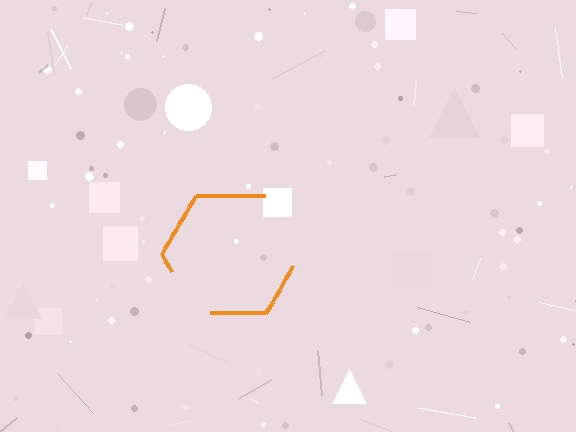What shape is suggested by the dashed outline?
The dashed outline suggests a hexagon.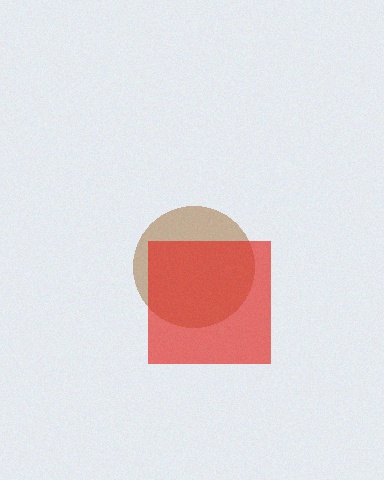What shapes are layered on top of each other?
The layered shapes are: a brown circle, a red square.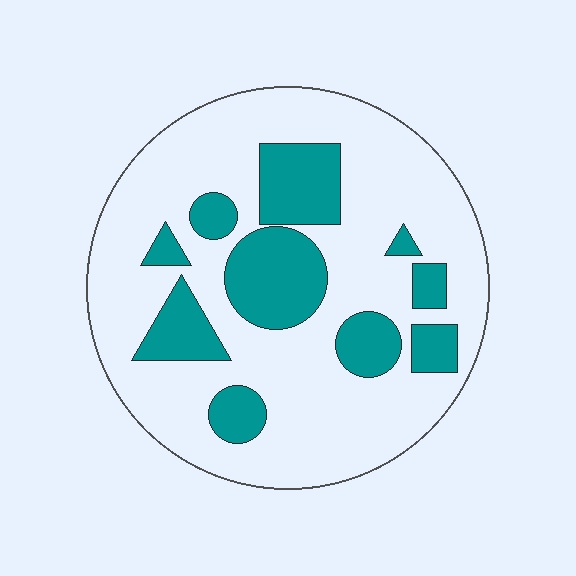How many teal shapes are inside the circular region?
10.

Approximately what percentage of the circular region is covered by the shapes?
Approximately 25%.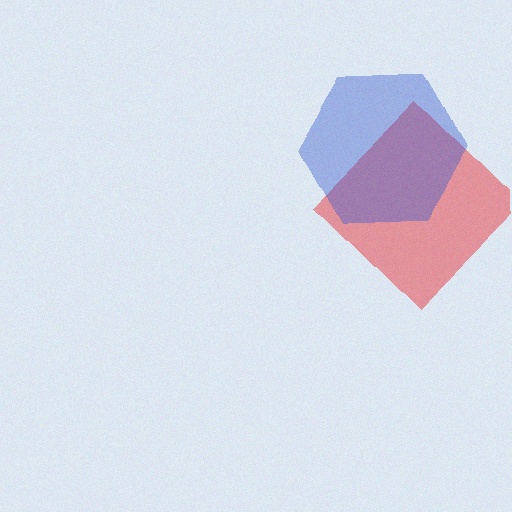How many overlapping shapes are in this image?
There are 2 overlapping shapes in the image.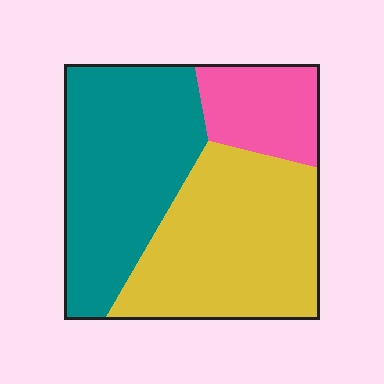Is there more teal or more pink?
Teal.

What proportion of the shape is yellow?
Yellow takes up about two fifths (2/5) of the shape.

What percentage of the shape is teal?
Teal takes up between a third and a half of the shape.